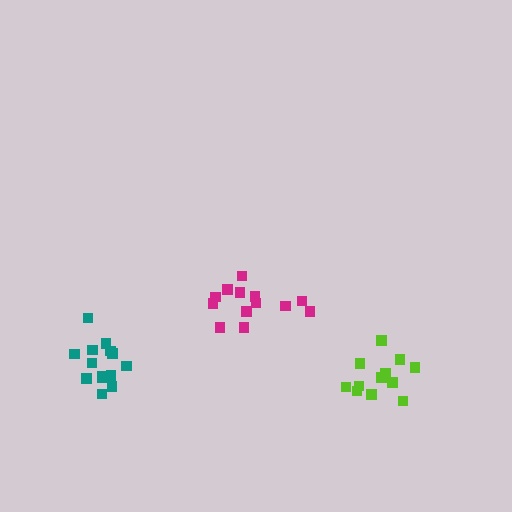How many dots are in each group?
Group 1: 13 dots, Group 2: 13 dots, Group 3: 14 dots (40 total).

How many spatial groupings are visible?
There are 3 spatial groupings.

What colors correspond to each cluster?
The clusters are colored: lime, magenta, teal.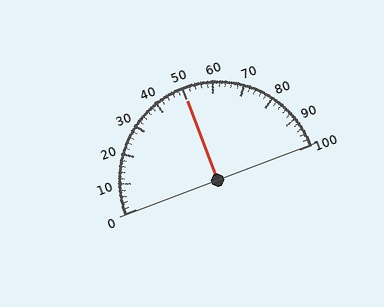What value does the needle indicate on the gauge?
The needle indicates approximately 50.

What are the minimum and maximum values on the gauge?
The gauge ranges from 0 to 100.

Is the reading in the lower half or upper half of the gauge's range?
The reading is in the upper half of the range (0 to 100).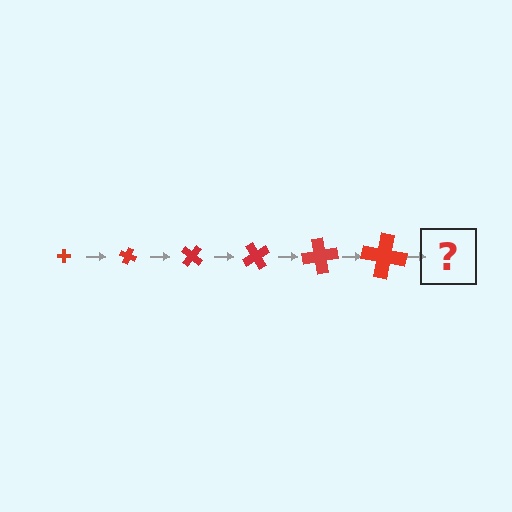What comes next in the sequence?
The next element should be a cross, larger than the previous one and rotated 120 degrees from the start.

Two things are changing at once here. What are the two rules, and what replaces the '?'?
The two rules are that the cross grows larger each step and it rotates 20 degrees each step. The '?' should be a cross, larger than the previous one and rotated 120 degrees from the start.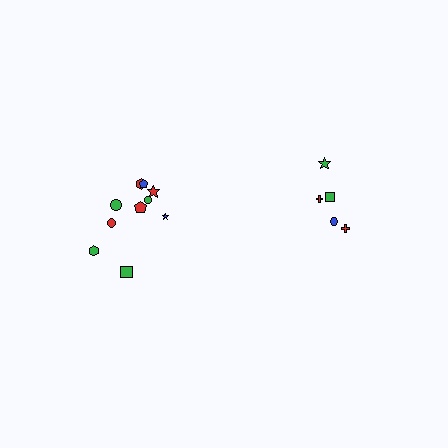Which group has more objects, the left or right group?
The left group.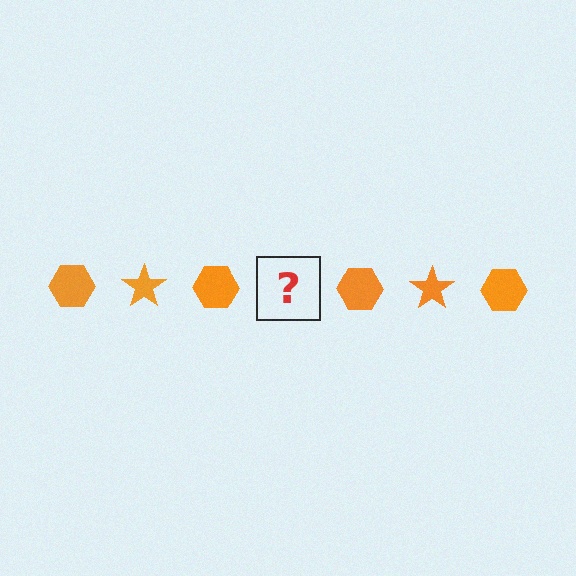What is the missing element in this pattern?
The missing element is an orange star.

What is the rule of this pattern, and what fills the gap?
The rule is that the pattern cycles through hexagon, star shapes in orange. The gap should be filled with an orange star.